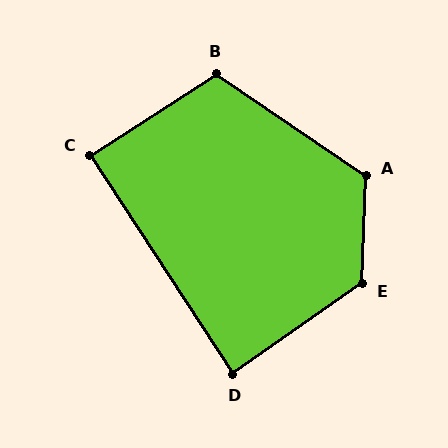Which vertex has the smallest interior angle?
D, at approximately 88 degrees.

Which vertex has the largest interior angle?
E, at approximately 127 degrees.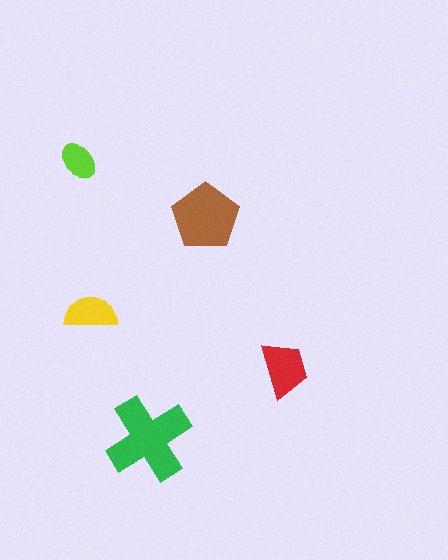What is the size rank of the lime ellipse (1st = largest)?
5th.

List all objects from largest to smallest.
The green cross, the brown pentagon, the red trapezoid, the yellow semicircle, the lime ellipse.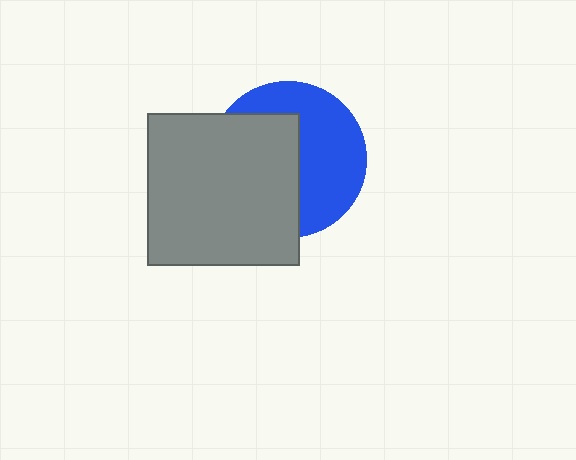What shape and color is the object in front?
The object in front is a gray square.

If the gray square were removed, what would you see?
You would see the complete blue circle.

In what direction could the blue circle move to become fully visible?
The blue circle could move right. That would shift it out from behind the gray square entirely.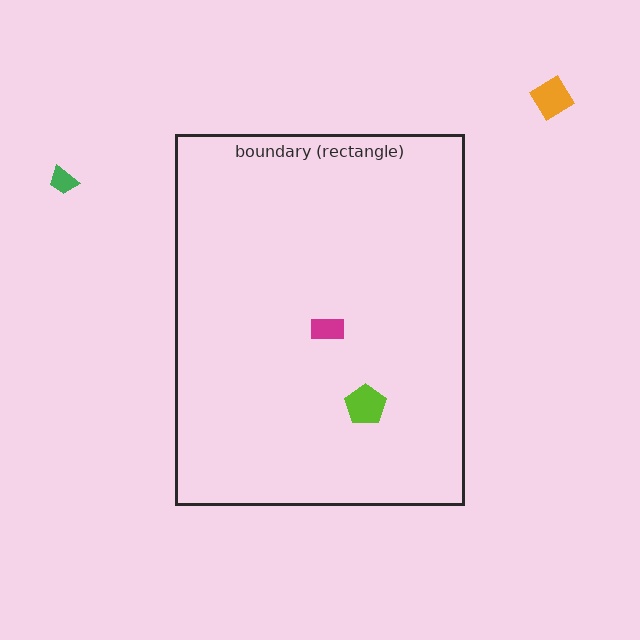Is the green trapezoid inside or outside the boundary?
Outside.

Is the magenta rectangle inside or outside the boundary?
Inside.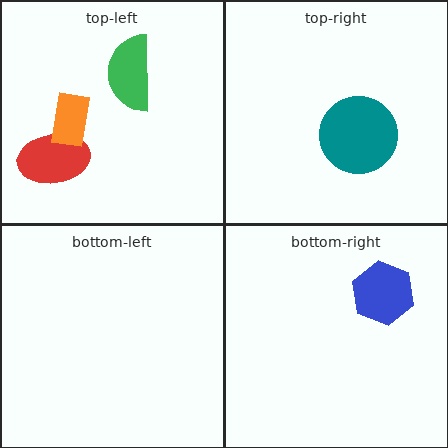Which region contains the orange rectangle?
The top-left region.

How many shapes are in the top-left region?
3.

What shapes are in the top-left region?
The red ellipse, the orange rectangle, the green semicircle.